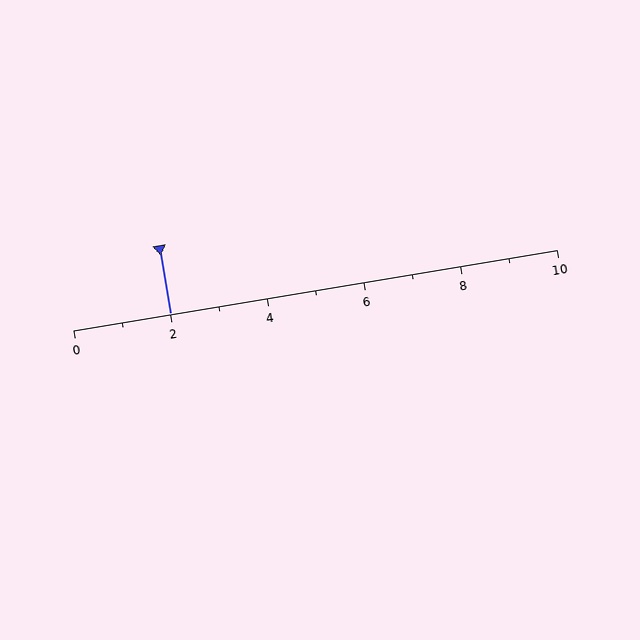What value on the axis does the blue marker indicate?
The marker indicates approximately 2.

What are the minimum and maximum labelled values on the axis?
The axis runs from 0 to 10.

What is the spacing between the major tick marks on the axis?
The major ticks are spaced 2 apart.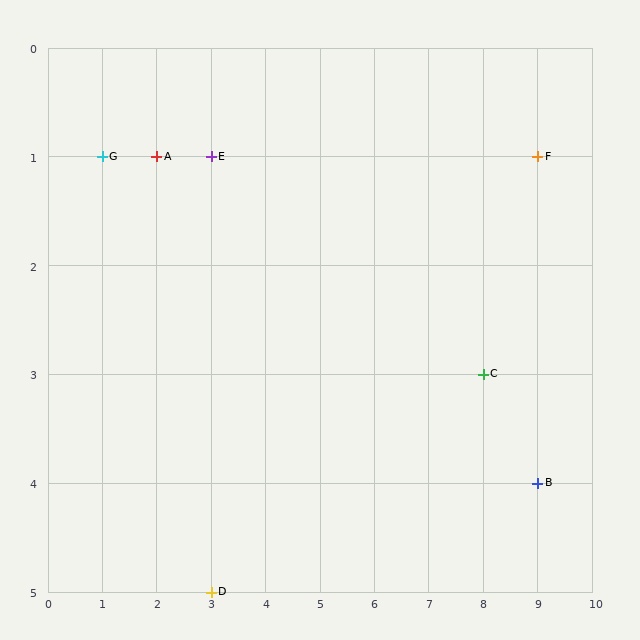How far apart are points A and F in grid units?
Points A and F are 7 columns apart.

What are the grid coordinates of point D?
Point D is at grid coordinates (3, 5).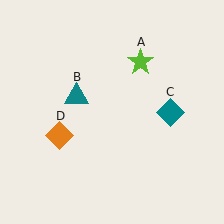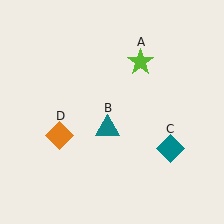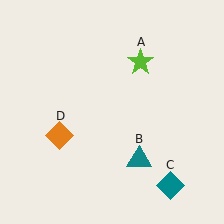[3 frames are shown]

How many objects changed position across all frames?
2 objects changed position: teal triangle (object B), teal diamond (object C).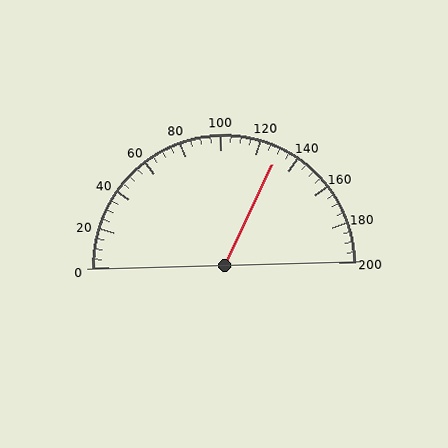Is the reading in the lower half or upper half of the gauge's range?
The reading is in the upper half of the range (0 to 200).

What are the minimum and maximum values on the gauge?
The gauge ranges from 0 to 200.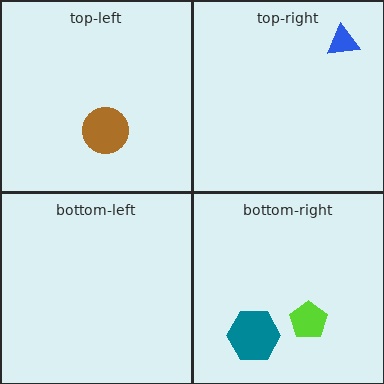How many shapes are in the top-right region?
1.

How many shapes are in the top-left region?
1.